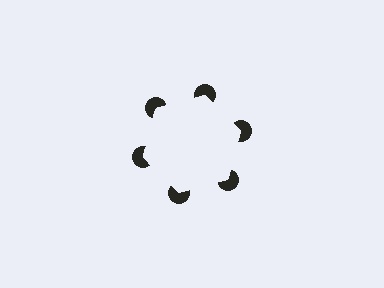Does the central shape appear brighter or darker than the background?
It typically appears slightly brighter than the background, even though no actual brightness change is drawn.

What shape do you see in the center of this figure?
An illusory hexagon — its edges are inferred from the aligned wedge cuts in the pac-man discs, not physically drawn.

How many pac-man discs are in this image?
There are 6 — one at each vertex of the illusory hexagon.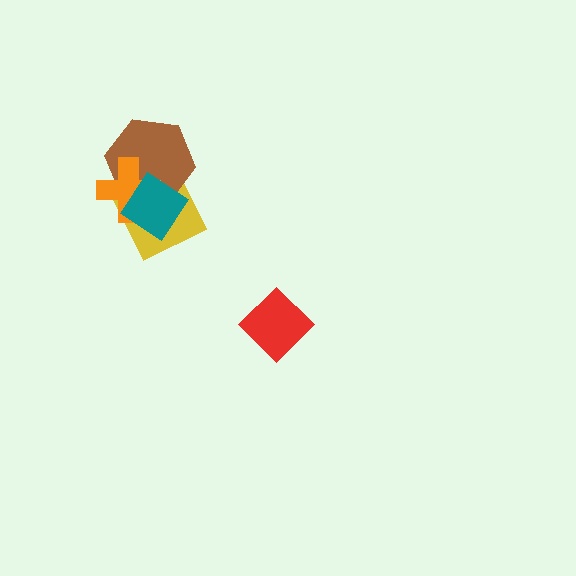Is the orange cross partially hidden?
Yes, it is partially covered by another shape.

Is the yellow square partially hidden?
Yes, it is partially covered by another shape.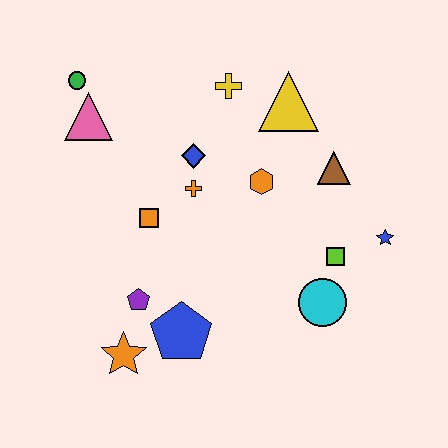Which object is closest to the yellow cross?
The yellow triangle is closest to the yellow cross.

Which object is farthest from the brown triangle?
The orange star is farthest from the brown triangle.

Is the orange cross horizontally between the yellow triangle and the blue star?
No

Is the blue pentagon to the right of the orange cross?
No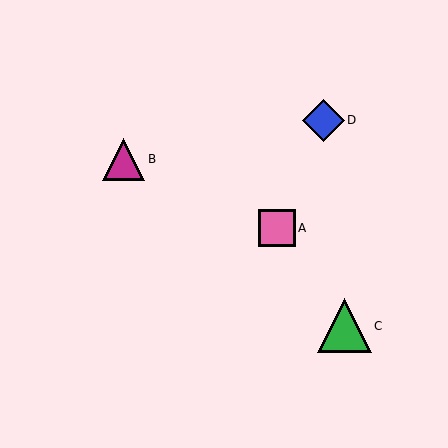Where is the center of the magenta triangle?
The center of the magenta triangle is at (124, 159).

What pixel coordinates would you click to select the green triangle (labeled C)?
Click at (344, 326) to select the green triangle C.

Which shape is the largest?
The green triangle (labeled C) is the largest.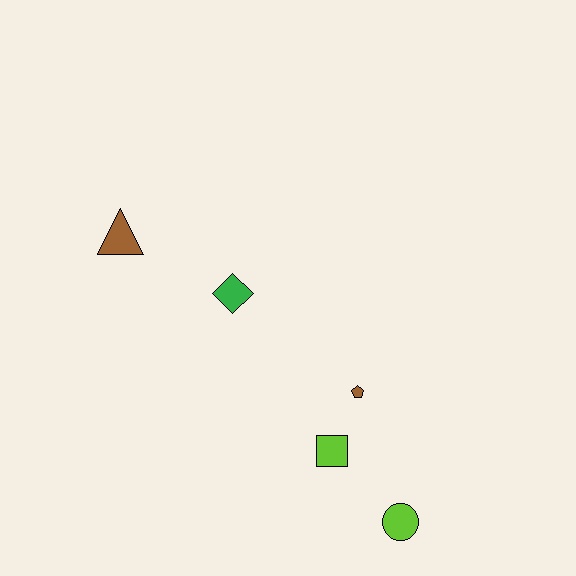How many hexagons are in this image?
There are no hexagons.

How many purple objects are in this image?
There are no purple objects.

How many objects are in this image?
There are 5 objects.